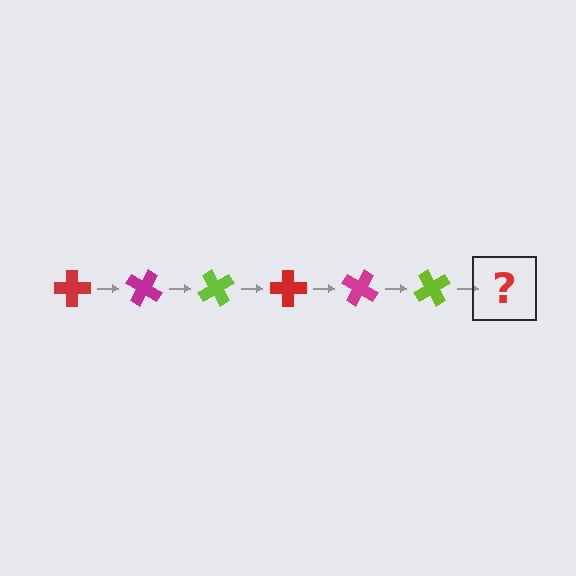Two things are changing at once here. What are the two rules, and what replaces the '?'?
The two rules are that it rotates 30 degrees each step and the color cycles through red, magenta, and lime. The '?' should be a red cross, rotated 180 degrees from the start.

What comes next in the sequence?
The next element should be a red cross, rotated 180 degrees from the start.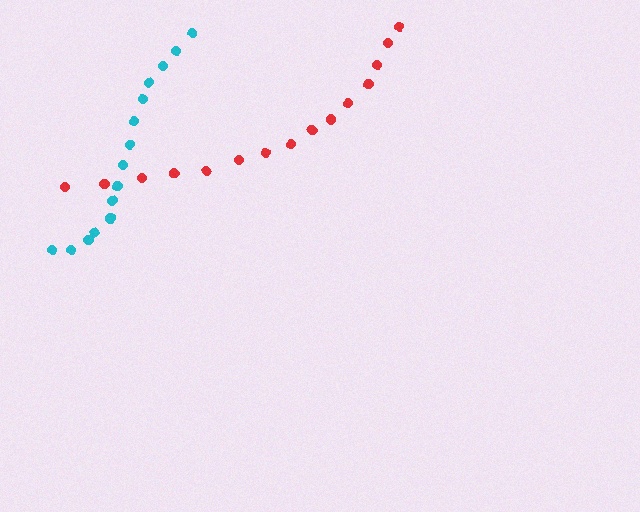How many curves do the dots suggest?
There are 2 distinct paths.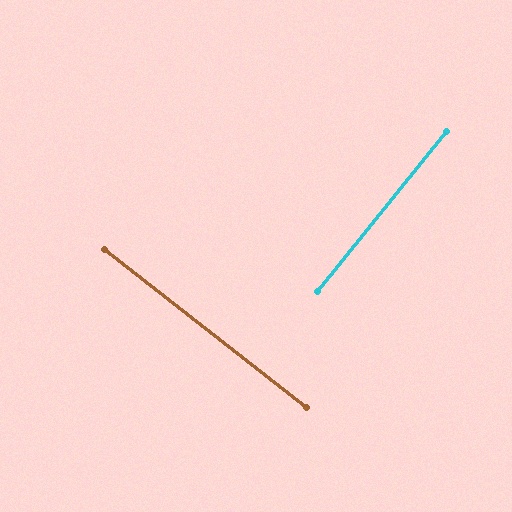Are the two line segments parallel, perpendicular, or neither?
Perpendicular — they meet at approximately 89°.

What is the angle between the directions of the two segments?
Approximately 89 degrees.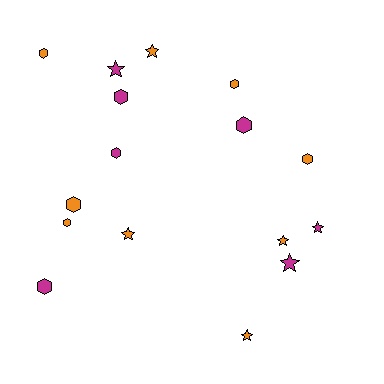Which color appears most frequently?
Orange, with 9 objects.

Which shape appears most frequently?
Hexagon, with 9 objects.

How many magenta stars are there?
There are 3 magenta stars.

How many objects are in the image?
There are 16 objects.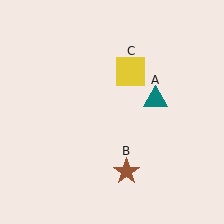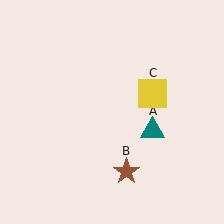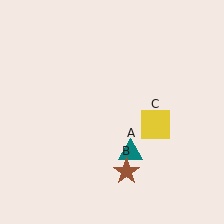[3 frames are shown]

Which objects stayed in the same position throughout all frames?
Brown star (object B) remained stationary.